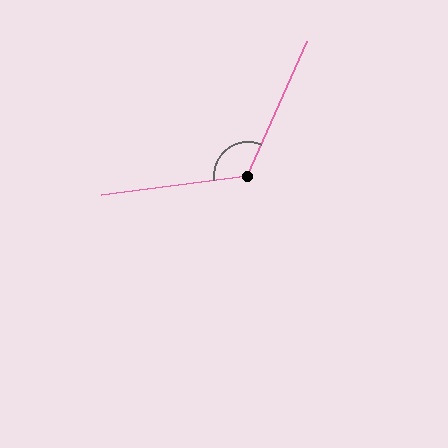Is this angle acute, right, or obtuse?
It is obtuse.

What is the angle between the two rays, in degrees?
Approximately 121 degrees.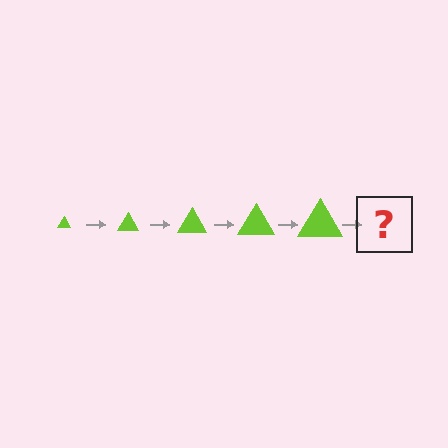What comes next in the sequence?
The next element should be a lime triangle, larger than the previous one.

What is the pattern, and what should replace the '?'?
The pattern is that the triangle gets progressively larger each step. The '?' should be a lime triangle, larger than the previous one.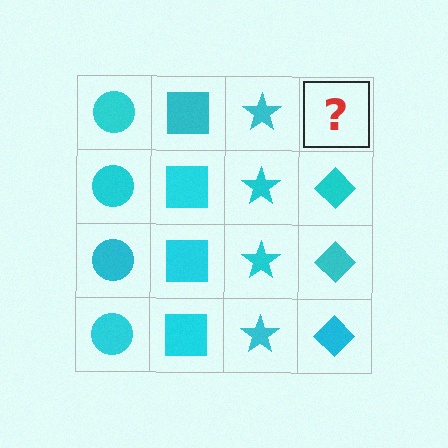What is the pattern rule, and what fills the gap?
The rule is that each column has a consistent shape. The gap should be filled with a cyan diamond.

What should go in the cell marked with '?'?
The missing cell should contain a cyan diamond.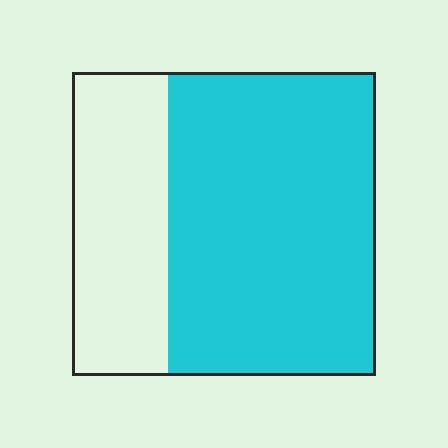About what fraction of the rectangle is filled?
About two thirds (2/3).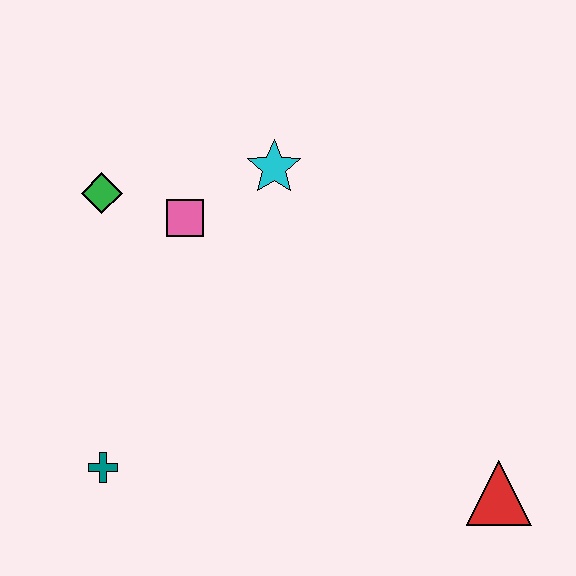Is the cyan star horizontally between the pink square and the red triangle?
Yes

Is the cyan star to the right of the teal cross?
Yes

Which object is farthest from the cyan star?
The red triangle is farthest from the cyan star.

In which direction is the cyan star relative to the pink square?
The cyan star is to the right of the pink square.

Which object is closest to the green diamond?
The pink square is closest to the green diamond.